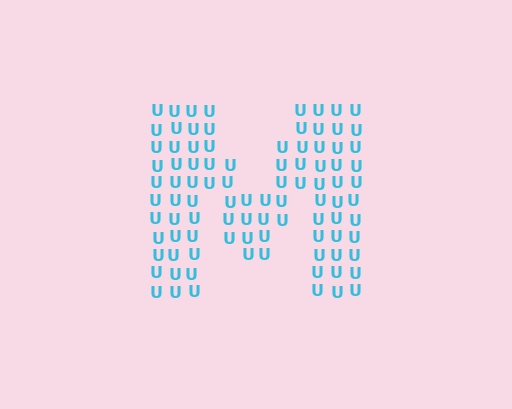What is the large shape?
The large shape is the letter M.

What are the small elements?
The small elements are letter U's.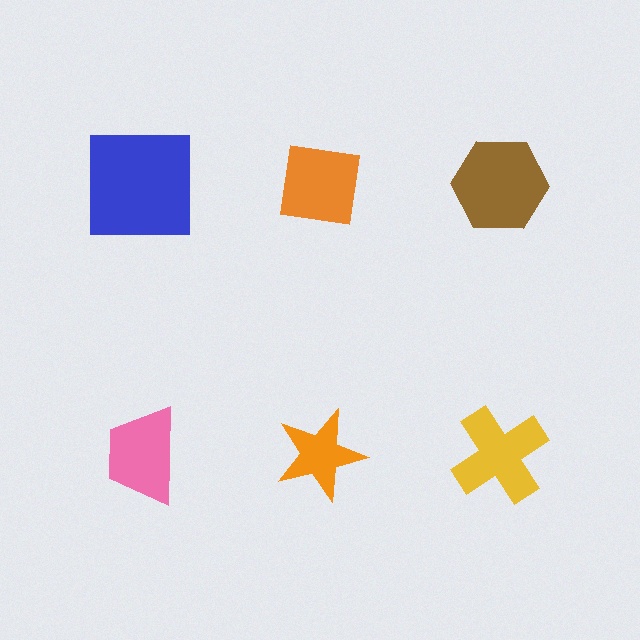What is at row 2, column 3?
A yellow cross.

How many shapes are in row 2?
3 shapes.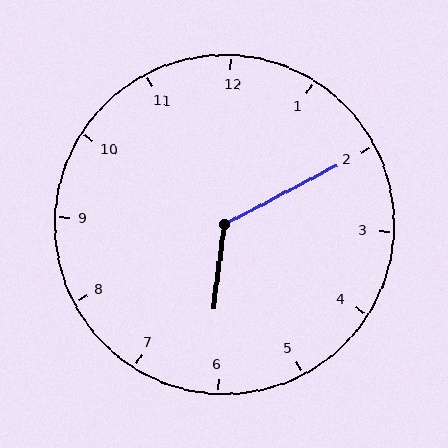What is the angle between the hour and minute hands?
Approximately 125 degrees.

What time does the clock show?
6:10.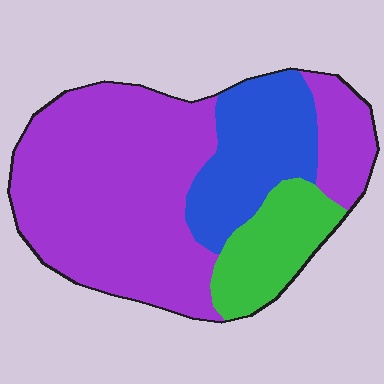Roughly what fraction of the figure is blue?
Blue covers roughly 20% of the figure.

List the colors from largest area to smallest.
From largest to smallest: purple, blue, green.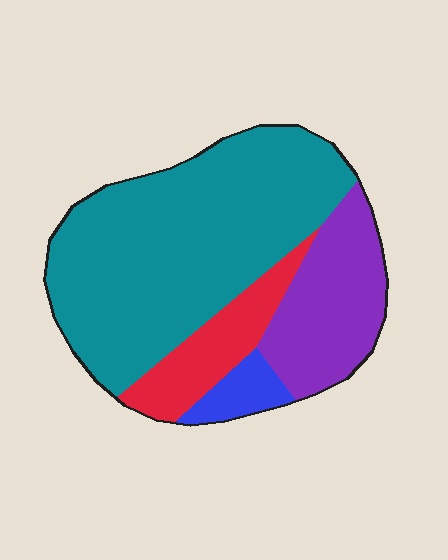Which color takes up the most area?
Teal, at roughly 60%.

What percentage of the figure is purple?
Purple covers around 20% of the figure.